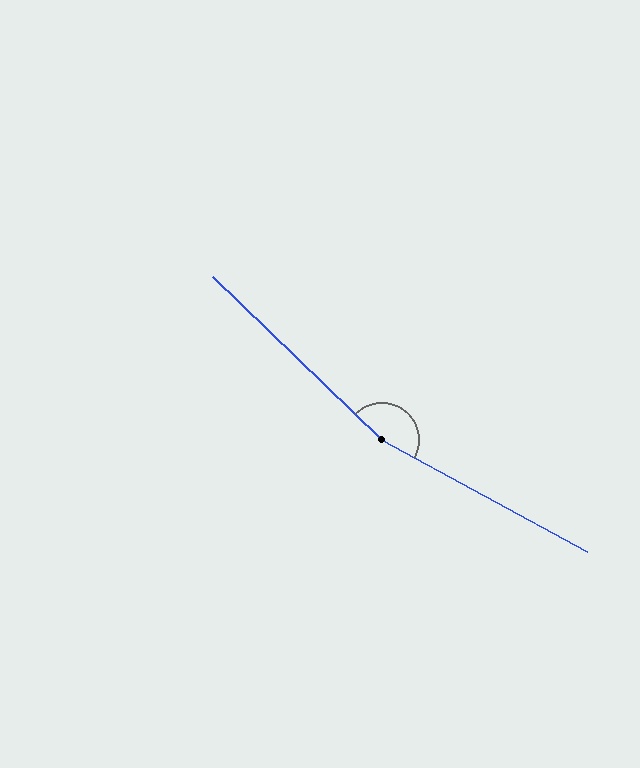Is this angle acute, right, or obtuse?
It is obtuse.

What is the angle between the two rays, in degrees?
Approximately 165 degrees.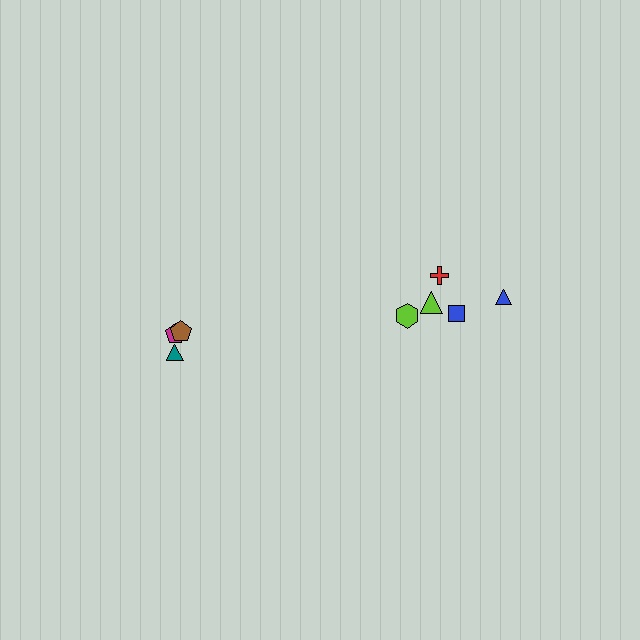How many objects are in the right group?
There are 5 objects.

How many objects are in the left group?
There are 3 objects.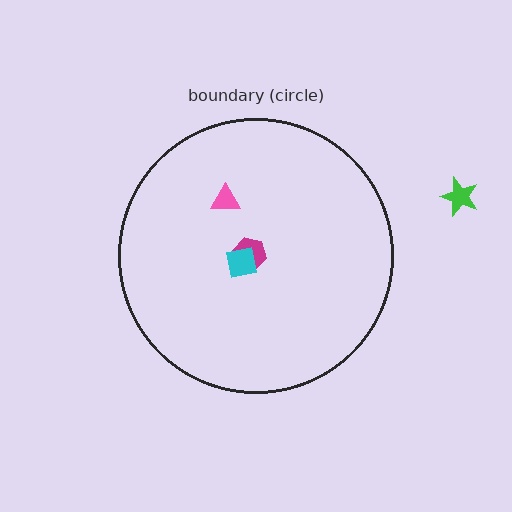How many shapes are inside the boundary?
3 inside, 1 outside.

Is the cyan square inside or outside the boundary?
Inside.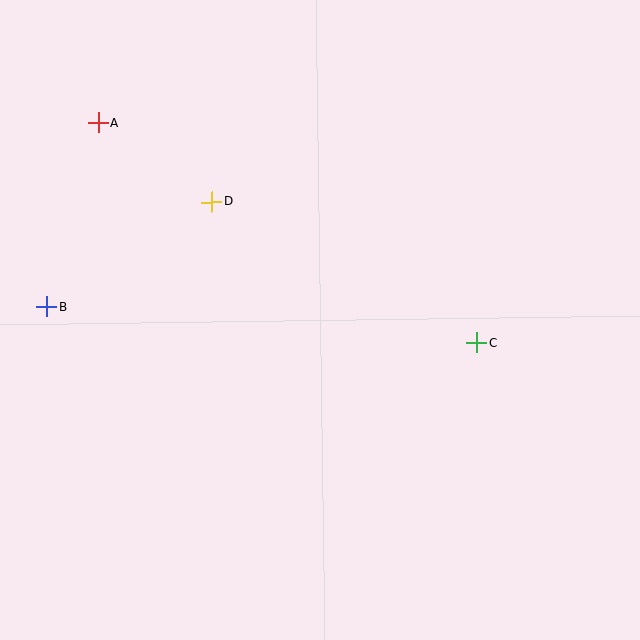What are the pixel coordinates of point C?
Point C is at (477, 342).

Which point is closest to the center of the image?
Point C at (477, 342) is closest to the center.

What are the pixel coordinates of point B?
Point B is at (47, 307).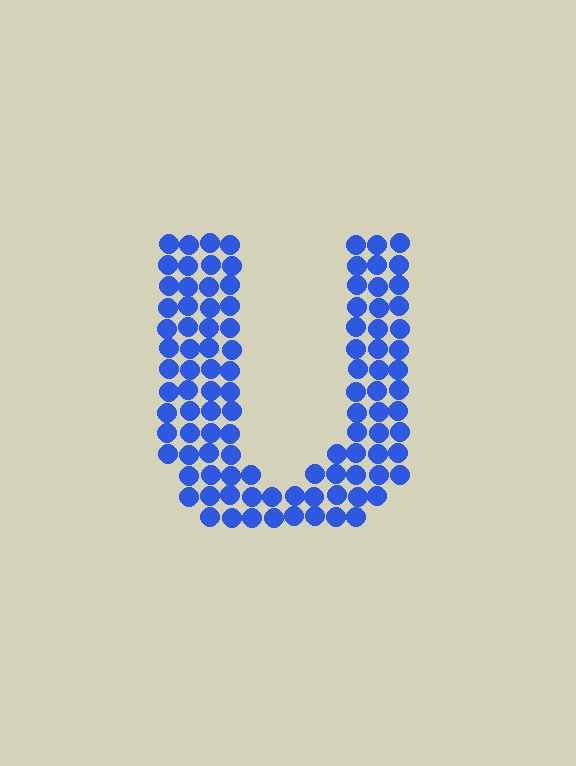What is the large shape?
The large shape is the letter U.